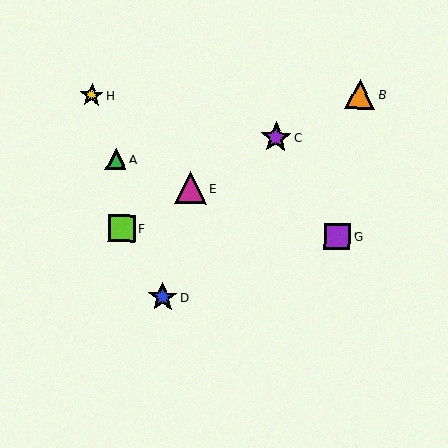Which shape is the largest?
The magenta triangle (labeled E) is the largest.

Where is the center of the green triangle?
The center of the green triangle is at (116, 159).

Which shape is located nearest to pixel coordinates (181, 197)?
The magenta triangle (labeled E) at (190, 188) is nearest to that location.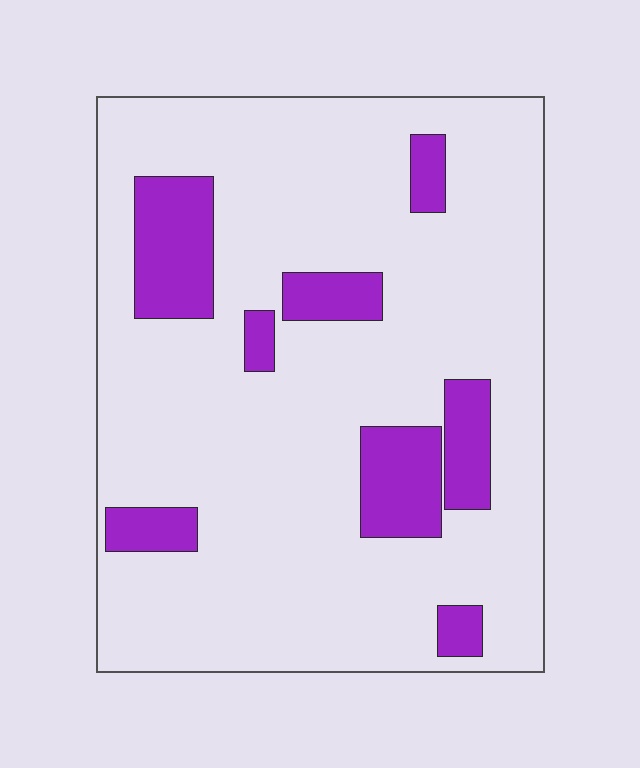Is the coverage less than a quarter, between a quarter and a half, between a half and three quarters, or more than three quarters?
Less than a quarter.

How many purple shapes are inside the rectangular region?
8.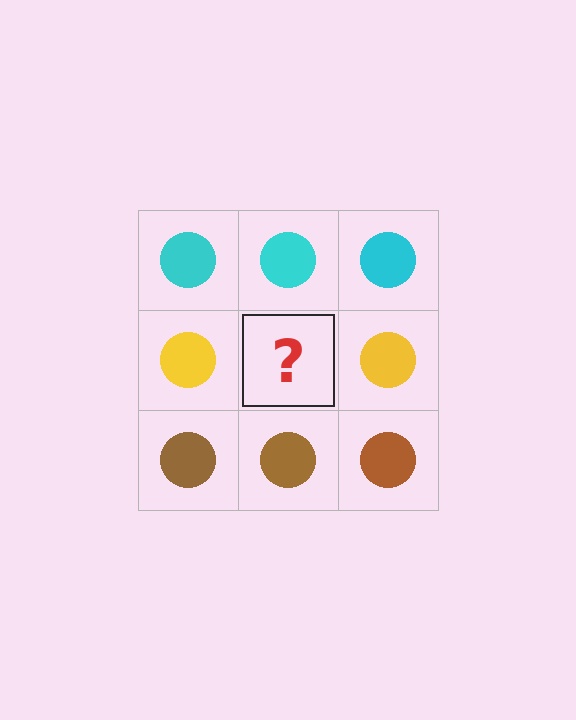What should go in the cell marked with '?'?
The missing cell should contain a yellow circle.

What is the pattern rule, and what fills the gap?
The rule is that each row has a consistent color. The gap should be filled with a yellow circle.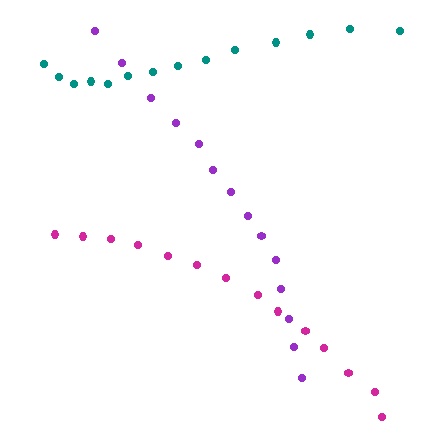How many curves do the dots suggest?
There are 3 distinct paths.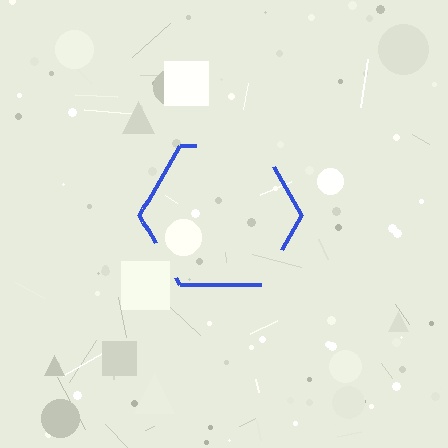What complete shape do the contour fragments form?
The contour fragments form a hexagon.